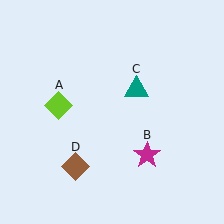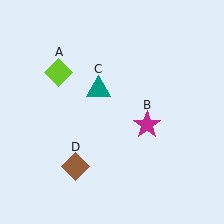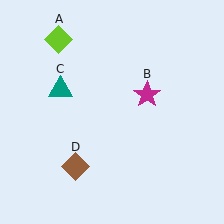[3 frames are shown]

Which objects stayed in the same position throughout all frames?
Brown diamond (object D) remained stationary.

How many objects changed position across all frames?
3 objects changed position: lime diamond (object A), magenta star (object B), teal triangle (object C).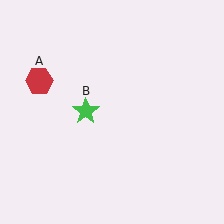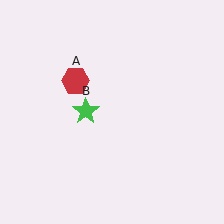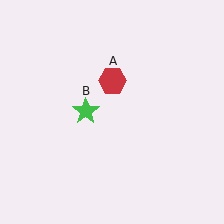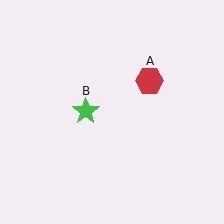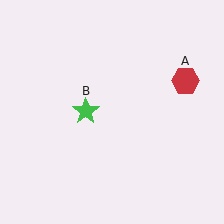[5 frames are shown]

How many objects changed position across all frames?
1 object changed position: red hexagon (object A).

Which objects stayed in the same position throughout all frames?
Green star (object B) remained stationary.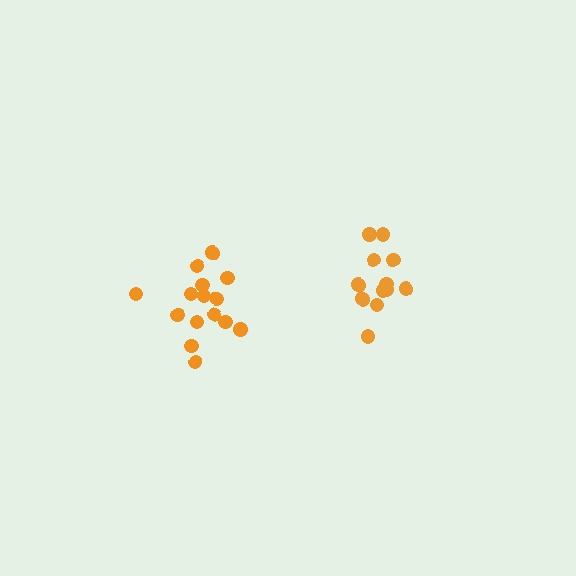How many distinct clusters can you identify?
There are 2 distinct clusters.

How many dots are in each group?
Group 1: 12 dots, Group 2: 15 dots (27 total).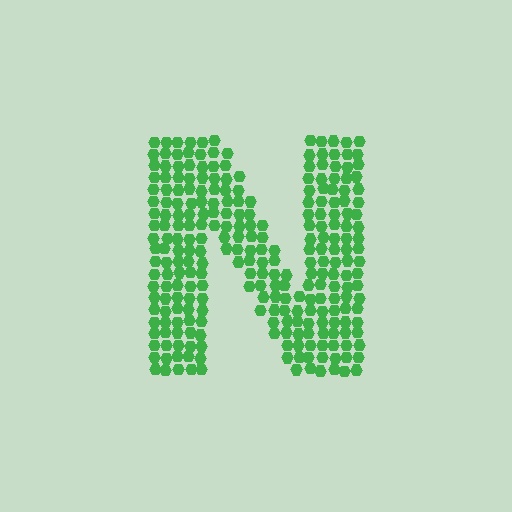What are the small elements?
The small elements are hexagons.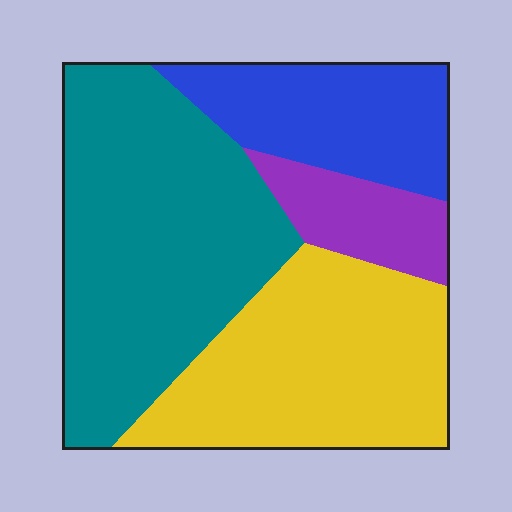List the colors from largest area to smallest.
From largest to smallest: teal, yellow, blue, purple.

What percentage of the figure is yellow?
Yellow takes up between a quarter and a half of the figure.